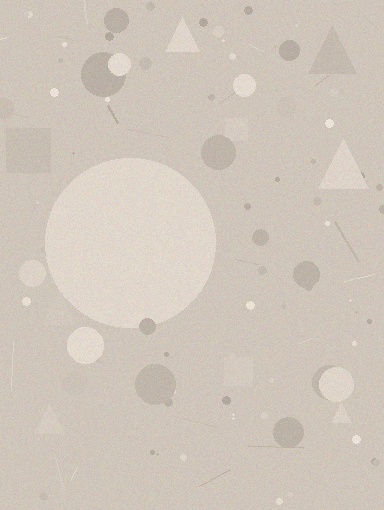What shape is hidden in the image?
A circle is hidden in the image.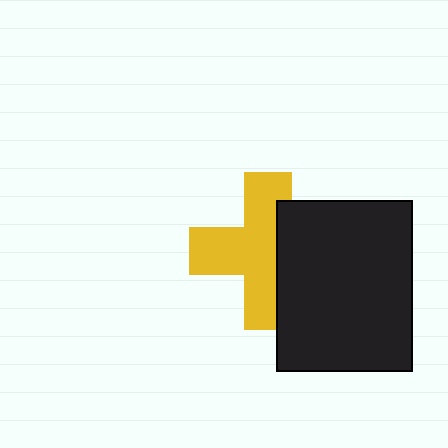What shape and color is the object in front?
The object in front is a black rectangle.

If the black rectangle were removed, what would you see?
You would see the complete yellow cross.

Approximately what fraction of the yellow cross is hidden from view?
Roughly 37% of the yellow cross is hidden behind the black rectangle.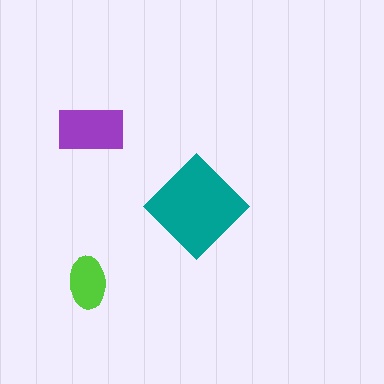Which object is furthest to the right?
The teal diamond is rightmost.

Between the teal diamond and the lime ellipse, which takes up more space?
The teal diamond.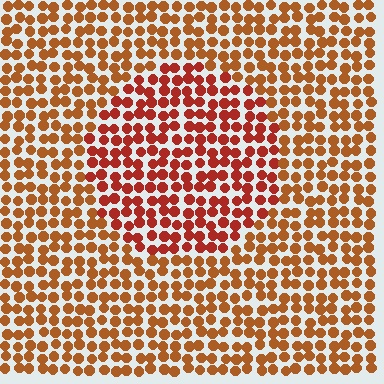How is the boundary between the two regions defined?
The boundary is defined purely by a slight shift in hue (about 23 degrees). Spacing, size, and orientation are identical on both sides.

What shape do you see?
I see a circle.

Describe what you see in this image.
The image is filled with small brown elements in a uniform arrangement. A circle-shaped region is visible where the elements are tinted to a slightly different hue, forming a subtle color boundary.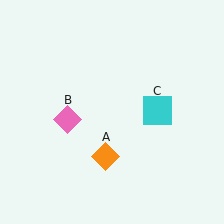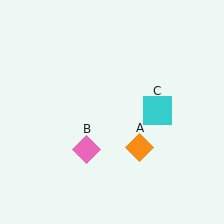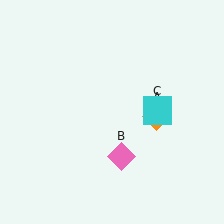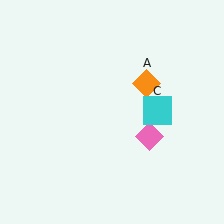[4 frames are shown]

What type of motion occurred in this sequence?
The orange diamond (object A), pink diamond (object B) rotated counterclockwise around the center of the scene.